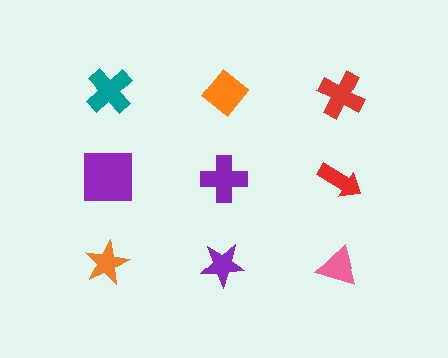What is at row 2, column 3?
A red arrow.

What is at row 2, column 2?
A purple cross.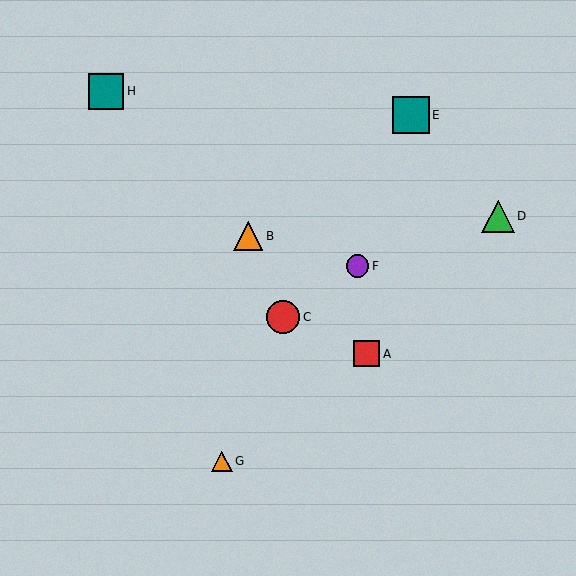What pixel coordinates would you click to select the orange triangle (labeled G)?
Click at (222, 461) to select the orange triangle G.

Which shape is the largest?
The teal square (labeled E) is the largest.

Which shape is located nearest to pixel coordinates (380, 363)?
The red square (labeled A) at (366, 354) is nearest to that location.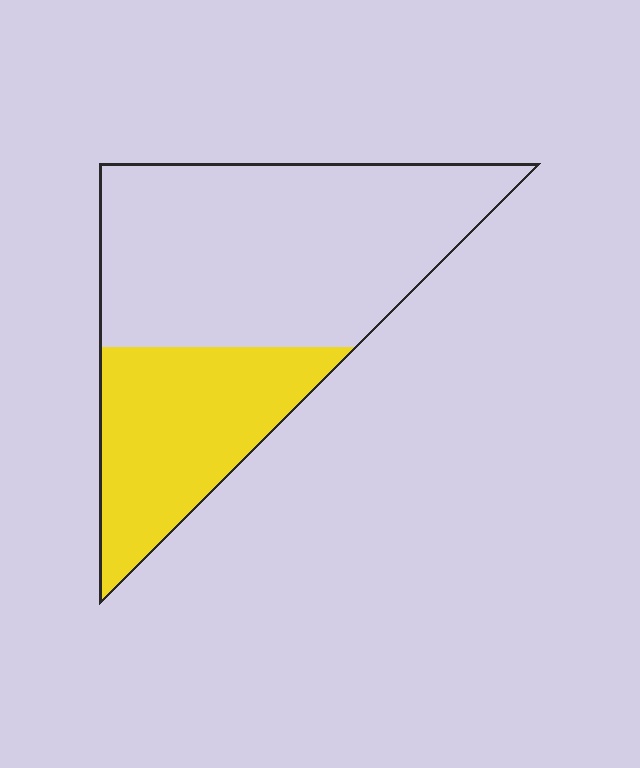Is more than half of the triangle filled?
No.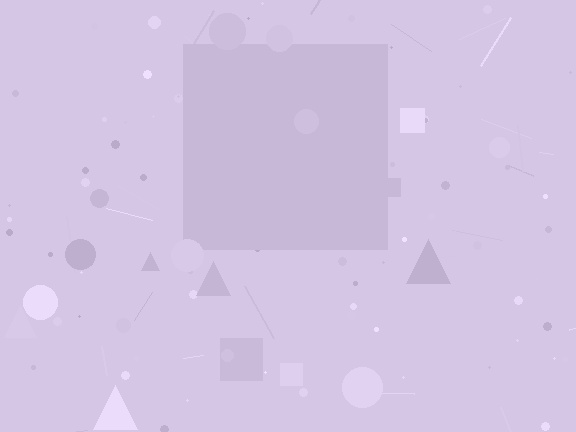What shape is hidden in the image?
A square is hidden in the image.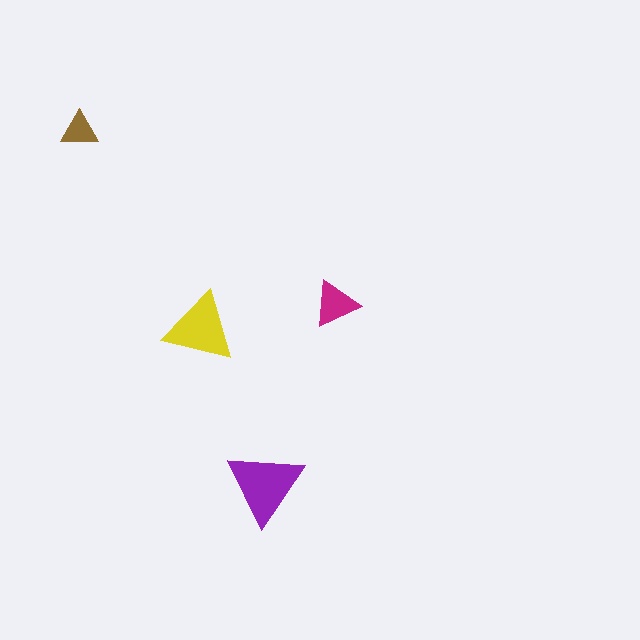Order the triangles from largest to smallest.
the purple one, the yellow one, the magenta one, the brown one.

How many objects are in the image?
There are 4 objects in the image.